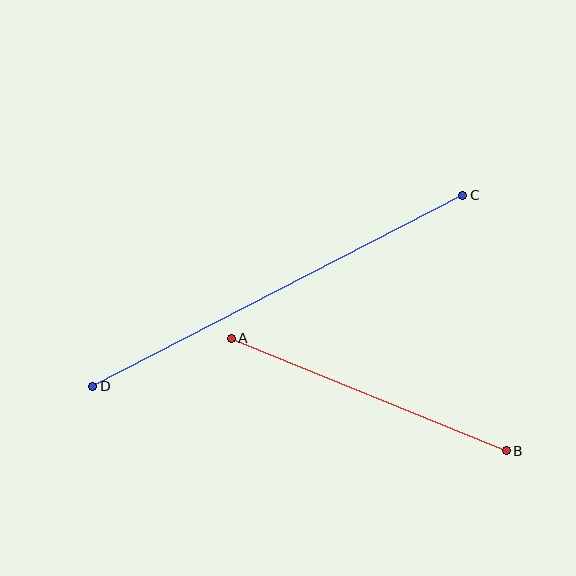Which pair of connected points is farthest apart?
Points C and D are farthest apart.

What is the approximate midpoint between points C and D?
The midpoint is at approximately (278, 291) pixels.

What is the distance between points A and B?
The distance is approximately 297 pixels.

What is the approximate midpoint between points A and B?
The midpoint is at approximately (369, 395) pixels.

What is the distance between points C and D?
The distance is approximately 416 pixels.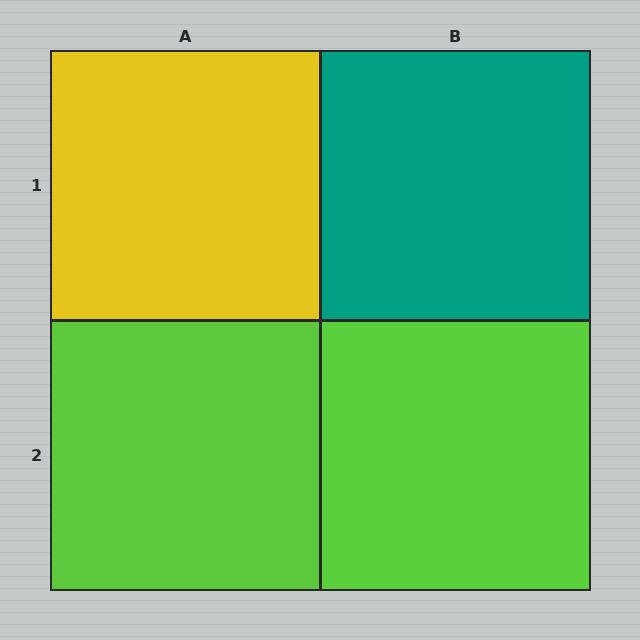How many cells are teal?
1 cell is teal.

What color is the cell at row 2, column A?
Lime.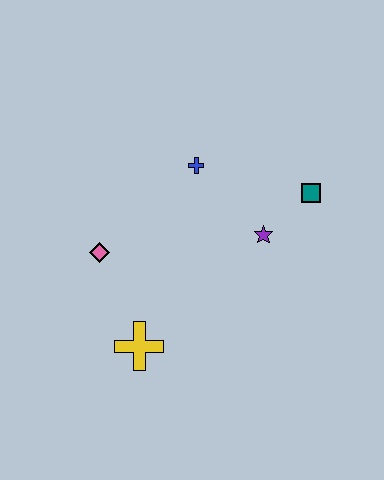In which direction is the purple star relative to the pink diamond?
The purple star is to the right of the pink diamond.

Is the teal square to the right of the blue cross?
Yes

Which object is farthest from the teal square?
The yellow cross is farthest from the teal square.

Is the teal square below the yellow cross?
No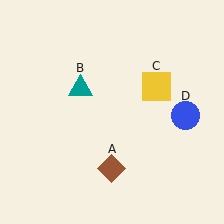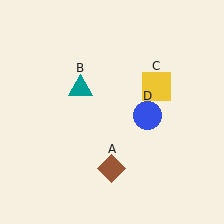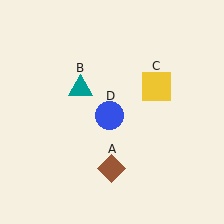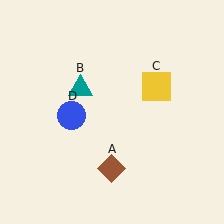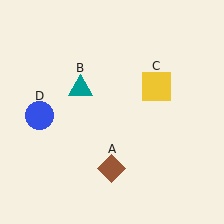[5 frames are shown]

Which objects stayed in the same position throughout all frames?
Brown diamond (object A) and teal triangle (object B) and yellow square (object C) remained stationary.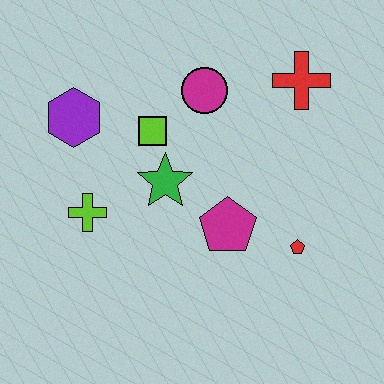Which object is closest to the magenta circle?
The lime square is closest to the magenta circle.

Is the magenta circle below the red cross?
Yes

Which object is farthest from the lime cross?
The red cross is farthest from the lime cross.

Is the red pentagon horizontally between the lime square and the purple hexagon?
No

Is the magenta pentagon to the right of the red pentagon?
No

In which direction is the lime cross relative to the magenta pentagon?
The lime cross is to the left of the magenta pentagon.